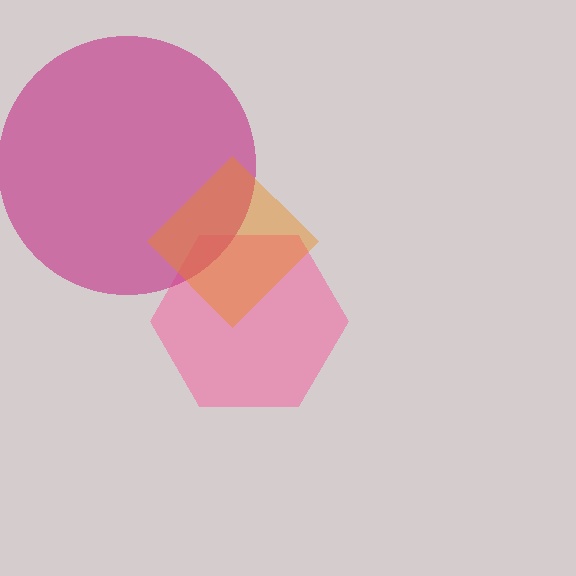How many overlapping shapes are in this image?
There are 3 overlapping shapes in the image.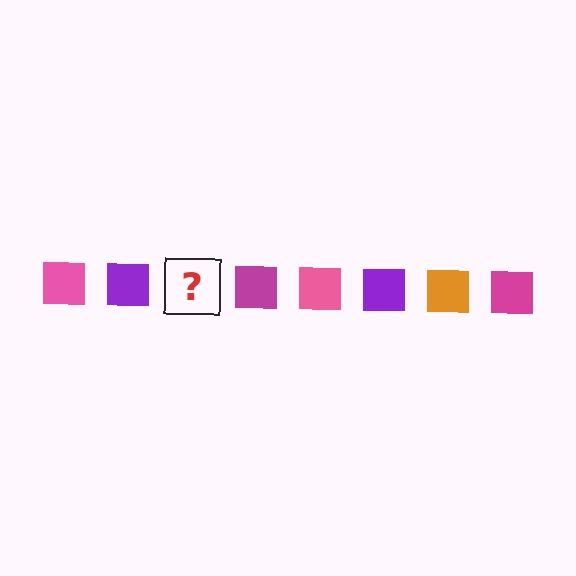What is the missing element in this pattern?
The missing element is an orange square.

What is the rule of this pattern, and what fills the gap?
The rule is that the pattern cycles through pink, purple, orange, magenta squares. The gap should be filled with an orange square.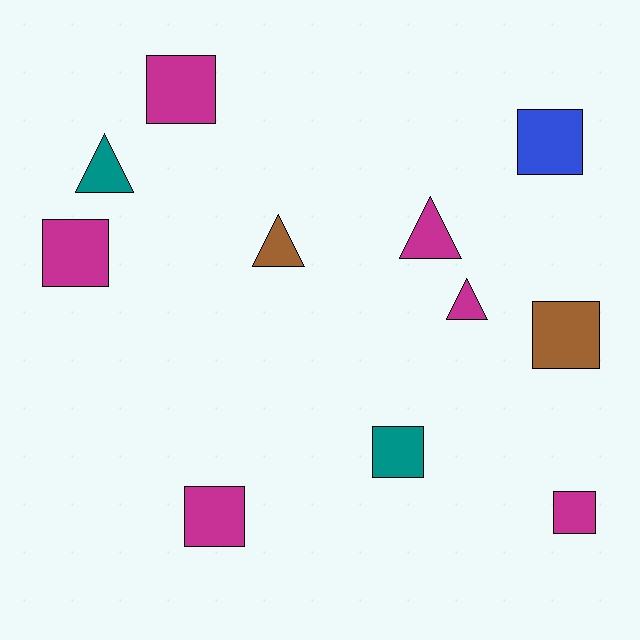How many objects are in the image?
There are 11 objects.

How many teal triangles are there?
There is 1 teal triangle.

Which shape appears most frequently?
Square, with 7 objects.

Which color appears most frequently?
Magenta, with 6 objects.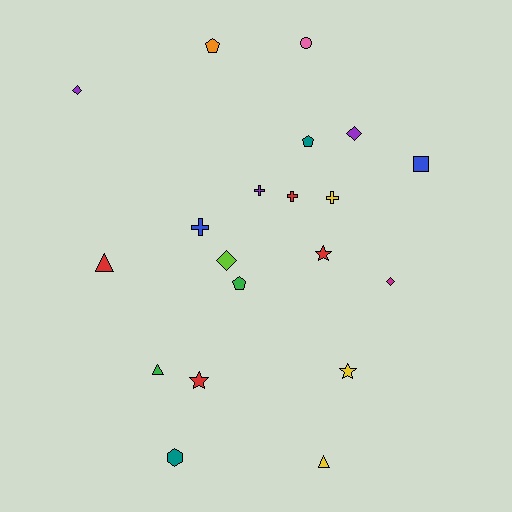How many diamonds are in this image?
There are 4 diamonds.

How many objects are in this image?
There are 20 objects.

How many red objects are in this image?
There are 4 red objects.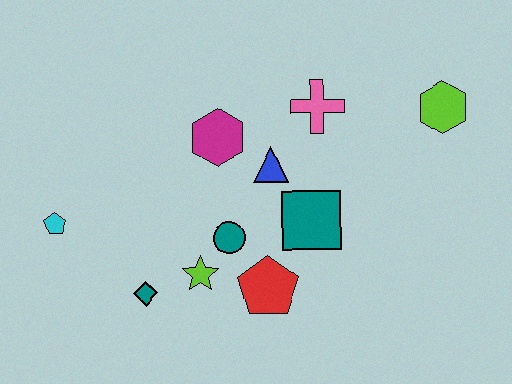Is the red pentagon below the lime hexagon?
Yes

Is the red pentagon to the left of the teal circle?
No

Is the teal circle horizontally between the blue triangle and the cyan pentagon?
Yes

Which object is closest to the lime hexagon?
The pink cross is closest to the lime hexagon.